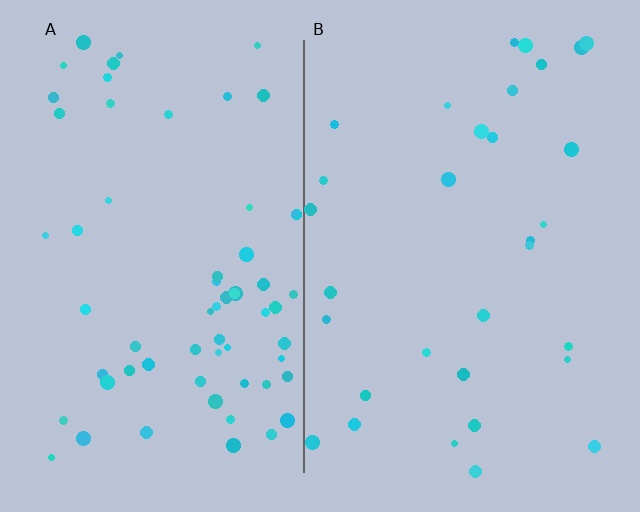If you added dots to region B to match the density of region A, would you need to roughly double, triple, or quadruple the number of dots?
Approximately double.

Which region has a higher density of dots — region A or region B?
A (the left).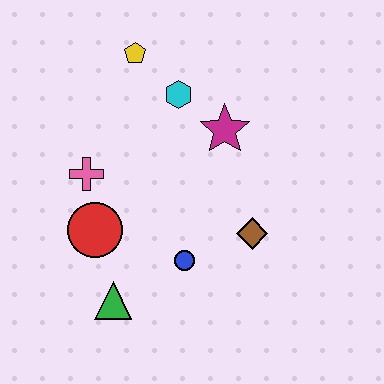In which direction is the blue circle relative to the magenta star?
The blue circle is below the magenta star.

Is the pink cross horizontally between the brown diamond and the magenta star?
No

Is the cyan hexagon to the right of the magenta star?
No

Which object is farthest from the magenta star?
The green triangle is farthest from the magenta star.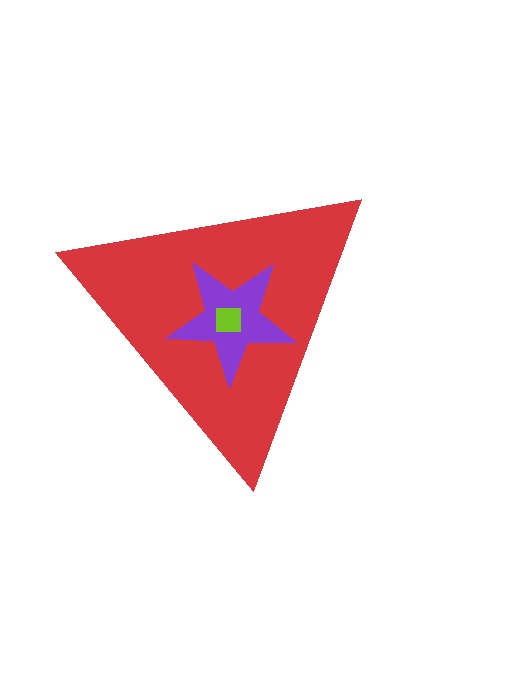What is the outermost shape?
The red triangle.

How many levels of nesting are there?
3.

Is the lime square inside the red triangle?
Yes.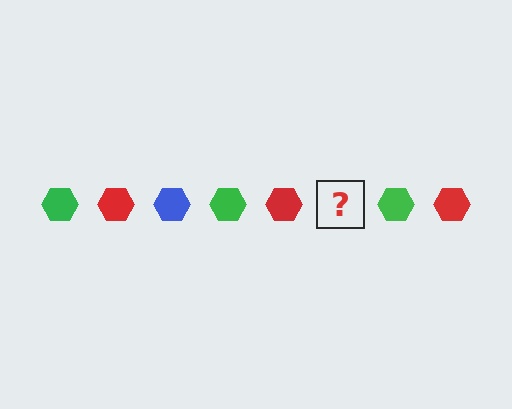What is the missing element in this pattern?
The missing element is a blue hexagon.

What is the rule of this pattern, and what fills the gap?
The rule is that the pattern cycles through green, red, blue hexagons. The gap should be filled with a blue hexagon.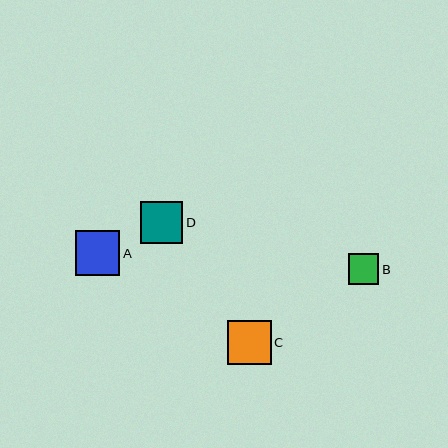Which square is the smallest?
Square B is the smallest with a size of approximately 31 pixels.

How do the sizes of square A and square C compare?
Square A and square C are approximately the same size.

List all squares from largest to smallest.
From largest to smallest: A, C, D, B.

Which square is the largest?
Square A is the largest with a size of approximately 45 pixels.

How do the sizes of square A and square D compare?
Square A and square D are approximately the same size.